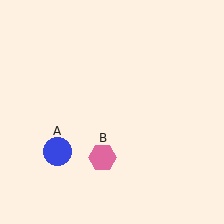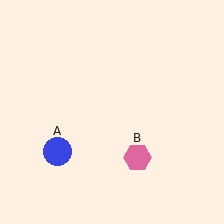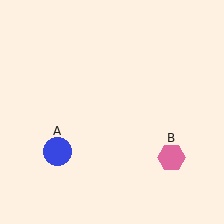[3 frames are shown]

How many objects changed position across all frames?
1 object changed position: pink hexagon (object B).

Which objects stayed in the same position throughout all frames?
Blue circle (object A) remained stationary.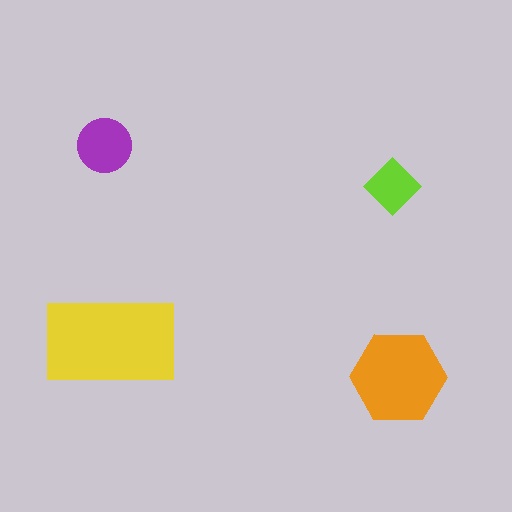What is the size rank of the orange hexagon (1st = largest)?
2nd.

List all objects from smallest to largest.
The lime diamond, the purple circle, the orange hexagon, the yellow rectangle.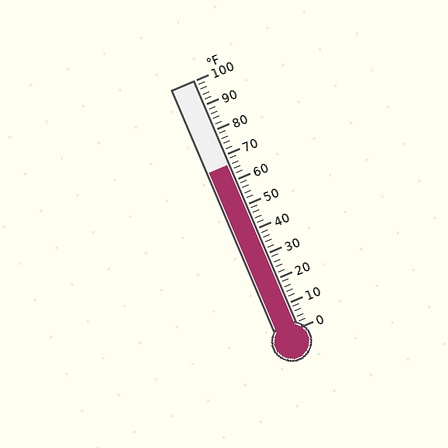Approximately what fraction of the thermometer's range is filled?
The thermometer is filled to approximately 65% of its range.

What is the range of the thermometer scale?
The thermometer scale ranges from 0°F to 100°F.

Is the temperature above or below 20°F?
The temperature is above 20°F.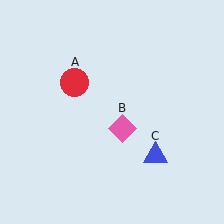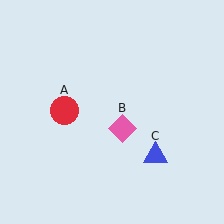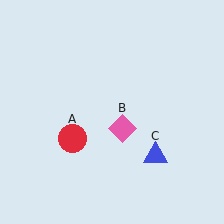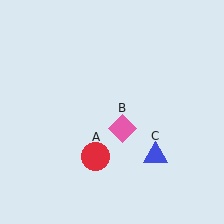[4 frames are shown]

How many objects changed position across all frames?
1 object changed position: red circle (object A).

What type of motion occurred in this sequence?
The red circle (object A) rotated counterclockwise around the center of the scene.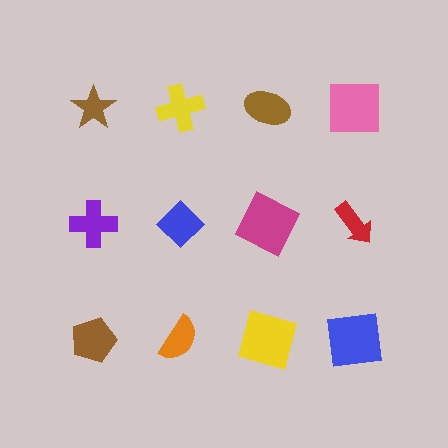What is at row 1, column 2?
A yellow cross.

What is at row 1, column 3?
A brown ellipse.